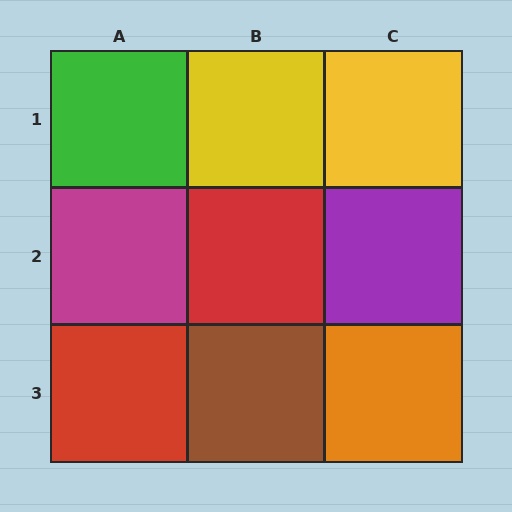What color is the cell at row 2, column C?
Purple.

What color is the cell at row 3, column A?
Red.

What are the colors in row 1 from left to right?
Green, yellow, yellow.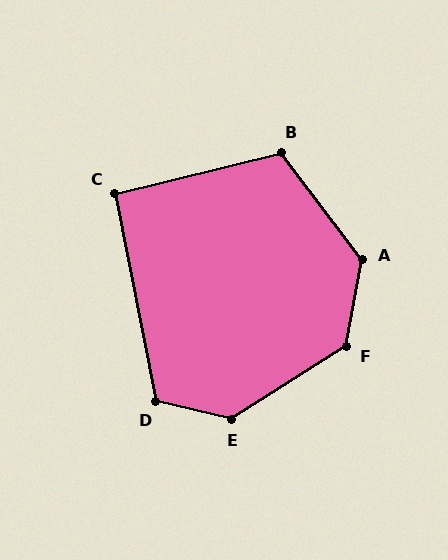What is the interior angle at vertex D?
Approximately 114 degrees (obtuse).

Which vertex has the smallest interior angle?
C, at approximately 92 degrees.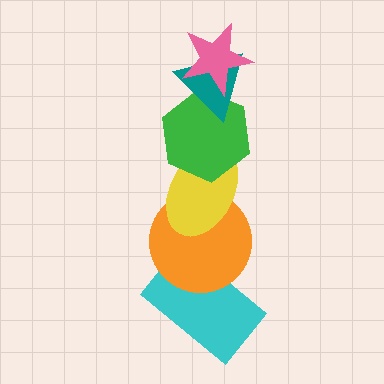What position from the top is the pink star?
The pink star is 1st from the top.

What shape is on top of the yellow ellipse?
The green hexagon is on top of the yellow ellipse.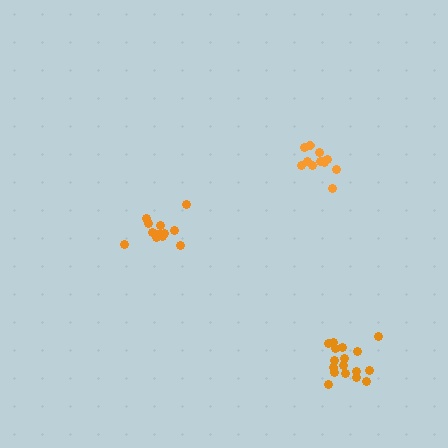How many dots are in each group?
Group 1: 17 dots, Group 2: 12 dots, Group 3: 13 dots (42 total).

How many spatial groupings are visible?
There are 3 spatial groupings.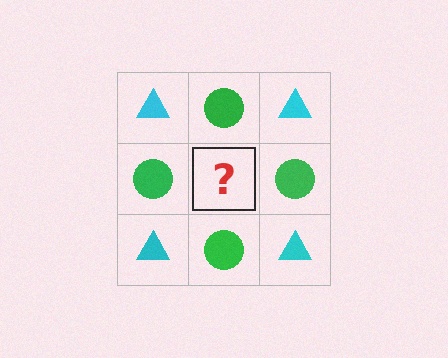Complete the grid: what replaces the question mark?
The question mark should be replaced with a cyan triangle.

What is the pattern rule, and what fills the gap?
The rule is that it alternates cyan triangle and green circle in a checkerboard pattern. The gap should be filled with a cyan triangle.